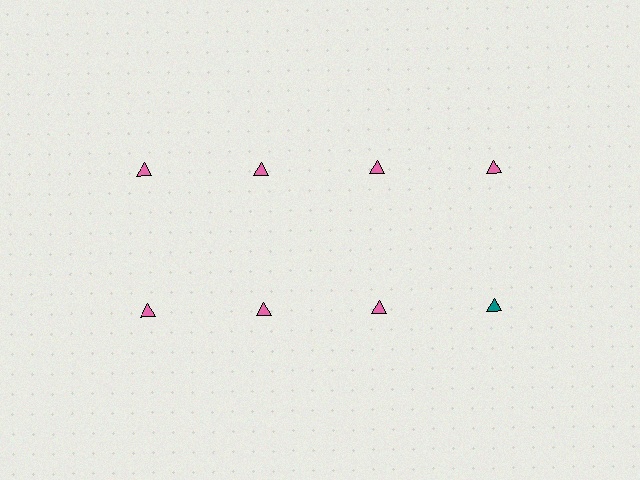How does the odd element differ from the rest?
It has a different color: teal instead of pink.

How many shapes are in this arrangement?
There are 8 shapes arranged in a grid pattern.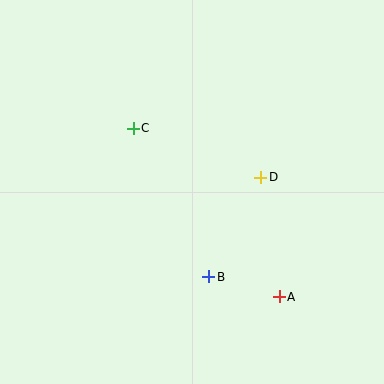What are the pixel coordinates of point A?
Point A is at (279, 297).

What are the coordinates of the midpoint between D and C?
The midpoint between D and C is at (197, 153).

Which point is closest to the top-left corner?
Point C is closest to the top-left corner.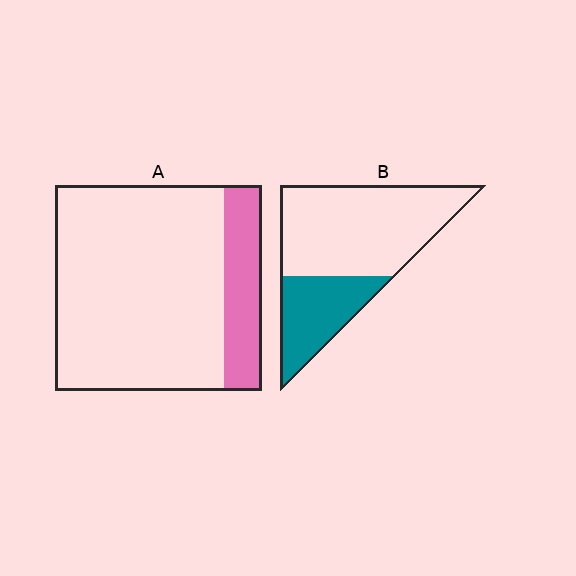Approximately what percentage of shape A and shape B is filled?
A is approximately 20% and B is approximately 30%.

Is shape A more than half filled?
No.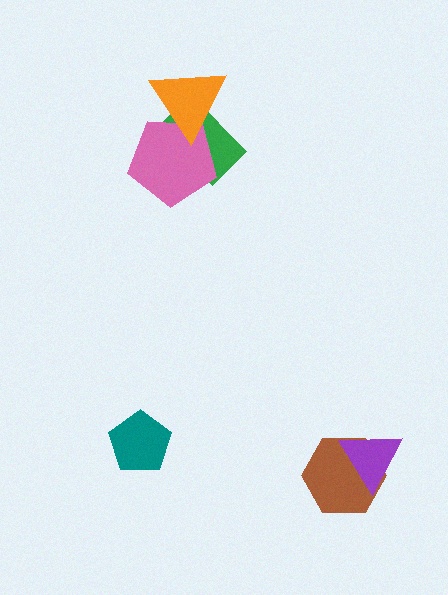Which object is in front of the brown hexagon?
The purple triangle is in front of the brown hexagon.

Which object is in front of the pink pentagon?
The orange triangle is in front of the pink pentagon.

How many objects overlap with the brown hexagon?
1 object overlaps with the brown hexagon.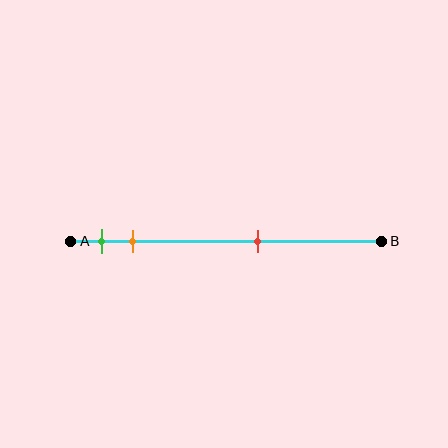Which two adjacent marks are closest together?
The green and orange marks are the closest adjacent pair.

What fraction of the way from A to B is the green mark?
The green mark is approximately 10% (0.1) of the way from A to B.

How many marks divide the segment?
There are 3 marks dividing the segment.